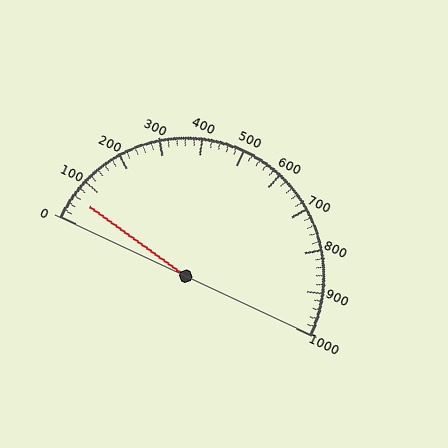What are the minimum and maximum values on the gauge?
The gauge ranges from 0 to 1000.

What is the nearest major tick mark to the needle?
The nearest major tick mark is 100.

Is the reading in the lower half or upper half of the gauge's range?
The reading is in the lower half of the range (0 to 1000).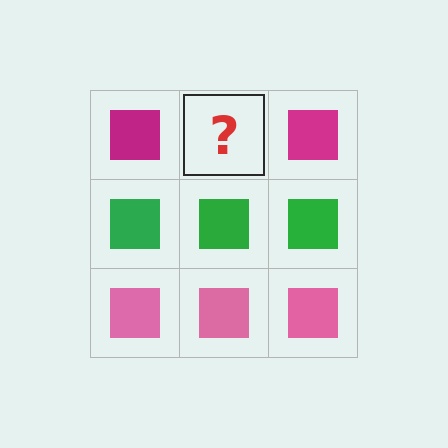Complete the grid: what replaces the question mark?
The question mark should be replaced with a magenta square.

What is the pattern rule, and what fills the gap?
The rule is that each row has a consistent color. The gap should be filled with a magenta square.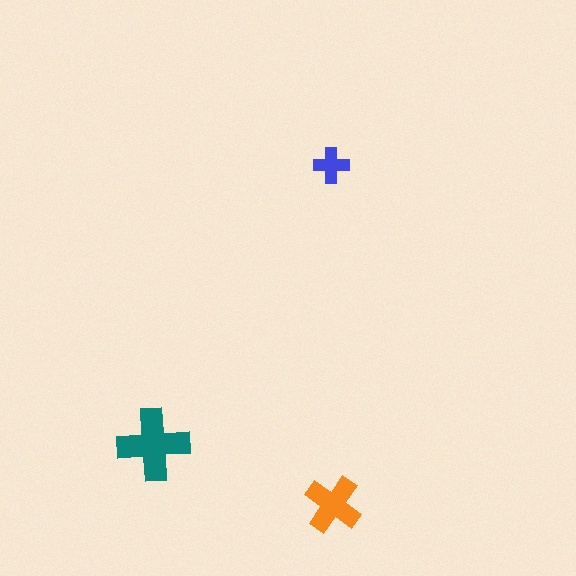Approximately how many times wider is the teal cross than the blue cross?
About 2 times wider.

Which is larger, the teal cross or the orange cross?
The teal one.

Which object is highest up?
The blue cross is topmost.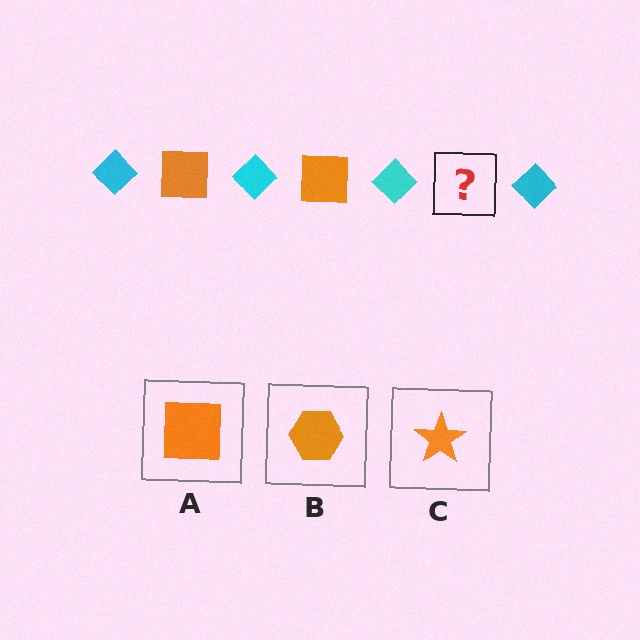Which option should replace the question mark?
Option A.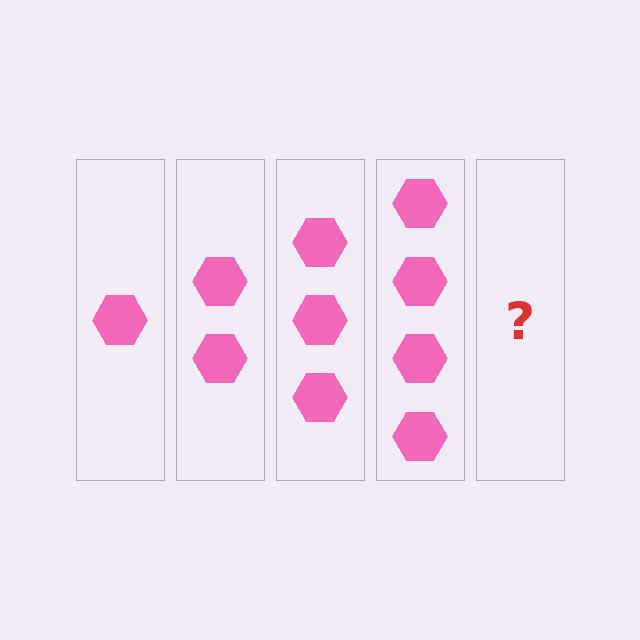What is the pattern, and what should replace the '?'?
The pattern is that each step adds one more hexagon. The '?' should be 5 hexagons.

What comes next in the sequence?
The next element should be 5 hexagons.